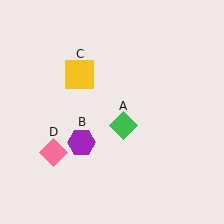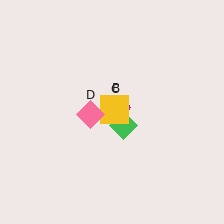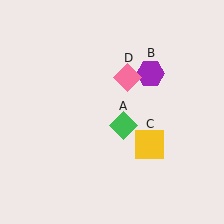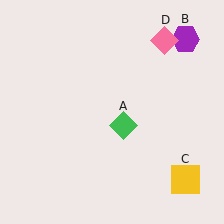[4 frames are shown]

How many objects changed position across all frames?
3 objects changed position: purple hexagon (object B), yellow square (object C), pink diamond (object D).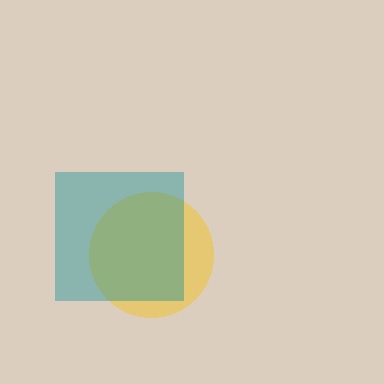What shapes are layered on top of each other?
The layered shapes are: a yellow circle, a teal square.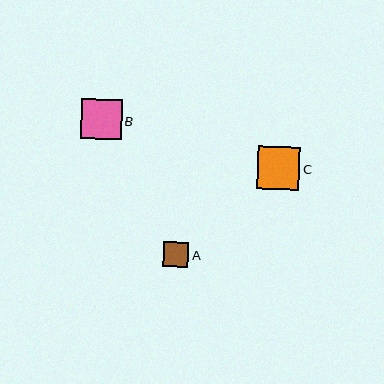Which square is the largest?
Square C is the largest with a size of approximately 42 pixels.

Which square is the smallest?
Square A is the smallest with a size of approximately 25 pixels.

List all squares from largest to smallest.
From largest to smallest: C, B, A.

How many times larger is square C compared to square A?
Square C is approximately 1.7 times the size of square A.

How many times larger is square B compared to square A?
Square B is approximately 1.6 times the size of square A.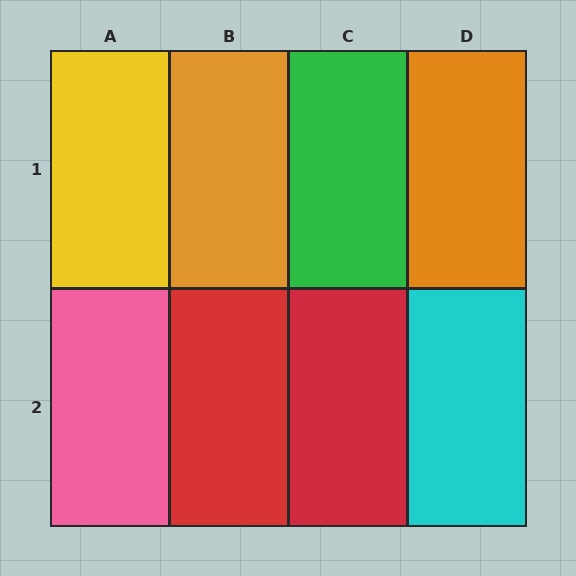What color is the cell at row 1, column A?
Yellow.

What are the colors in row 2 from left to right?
Pink, red, red, cyan.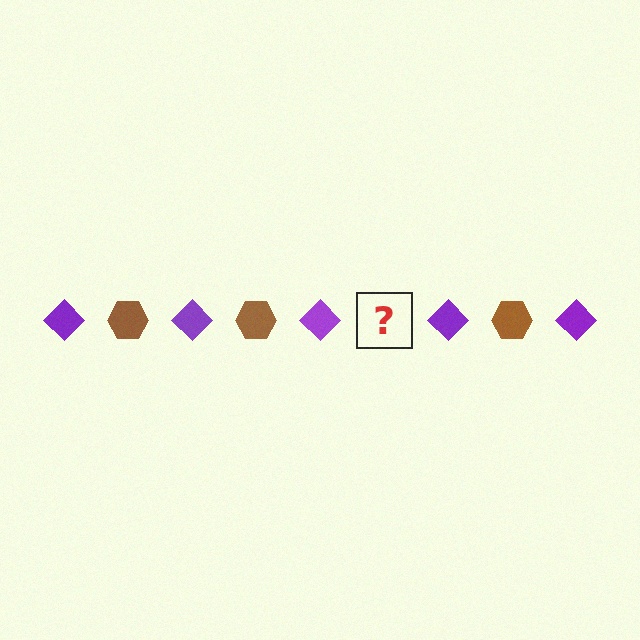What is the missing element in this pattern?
The missing element is a brown hexagon.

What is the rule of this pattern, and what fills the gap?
The rule is that the pattern alternates between purple diamond and brown hexagon. The gap should be filled with a brown hexagon.